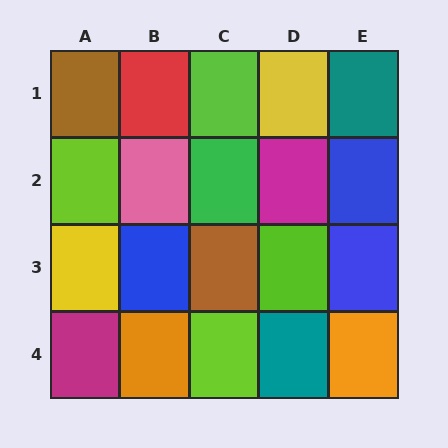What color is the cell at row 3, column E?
Blue.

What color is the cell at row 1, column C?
Lime.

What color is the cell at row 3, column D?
Lime.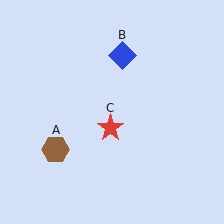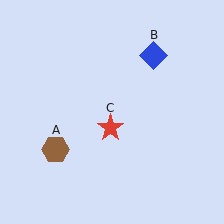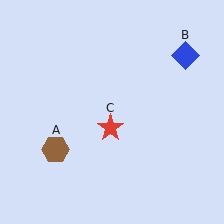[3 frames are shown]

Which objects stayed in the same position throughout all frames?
Brown hexagon (object A) and red star (object C) remained stationary.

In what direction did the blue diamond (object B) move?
The blue diamond (object B) moved right.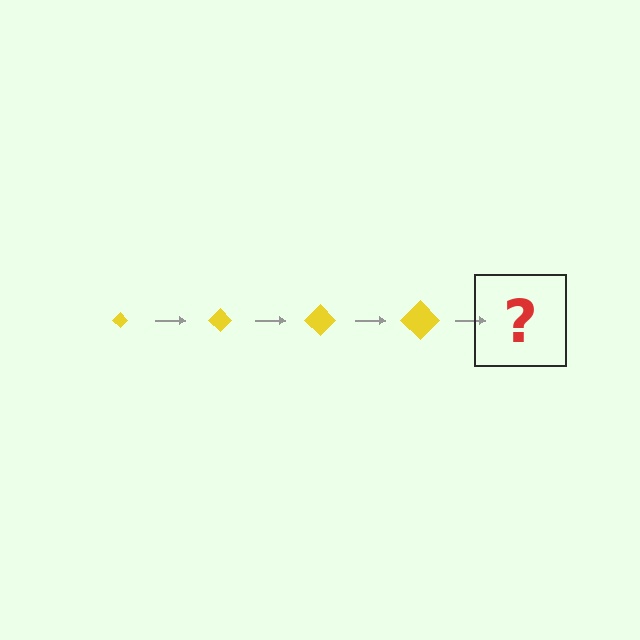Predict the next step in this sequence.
The next step is a yellow diamond, larger than the previous one.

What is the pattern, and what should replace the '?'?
The pattern is that the diamond gets progressively larger each step. The '?' should be a yellow diamond, larger than the previous one.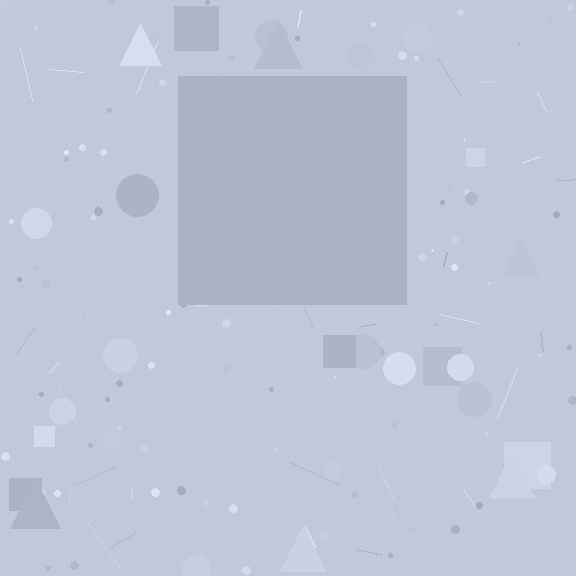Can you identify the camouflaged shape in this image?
The camouflaged shape is a square.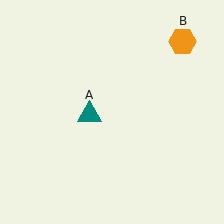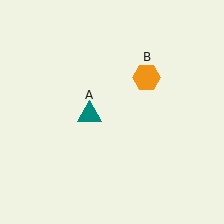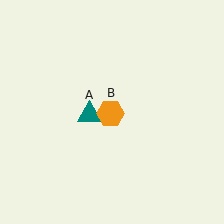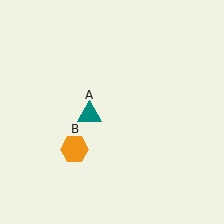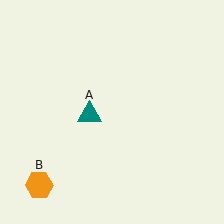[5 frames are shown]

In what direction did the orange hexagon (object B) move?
The orange hexagon (object B) moved down and to the left.